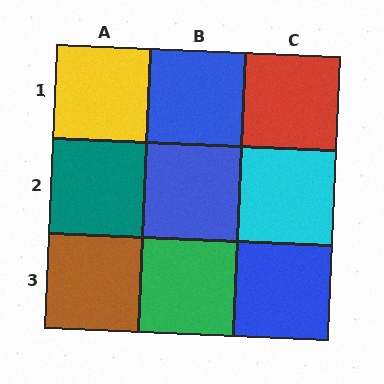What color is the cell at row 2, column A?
Teal.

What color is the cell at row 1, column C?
Red.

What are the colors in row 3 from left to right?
Brown, green, blue.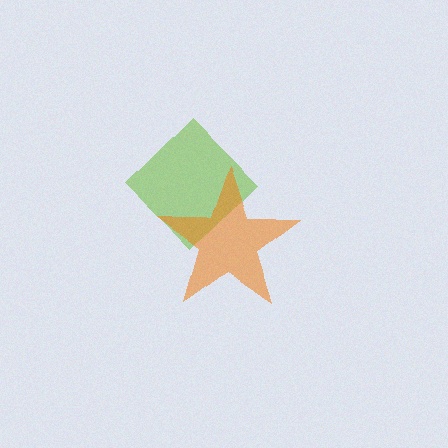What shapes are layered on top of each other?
The layered shapes are: a lime diamond, an orange star.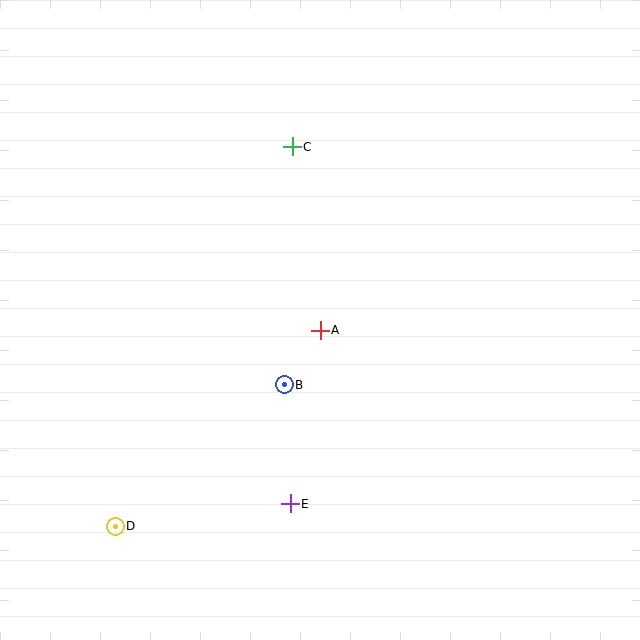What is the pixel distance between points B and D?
The distance between B and D is 220 pixels.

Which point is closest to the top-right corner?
Point C is closest to the top-right corner.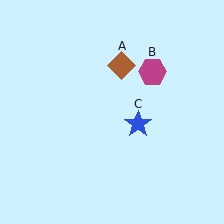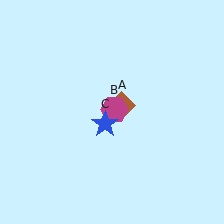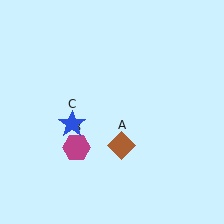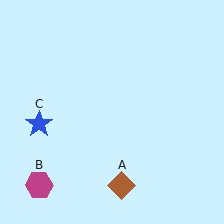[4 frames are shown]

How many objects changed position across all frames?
3 objects changed position: brown diamond (object A), magenta hexagon (object B), blue star (object C).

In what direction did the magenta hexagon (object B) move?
The magenta hexagon (object B) moved down and to the left.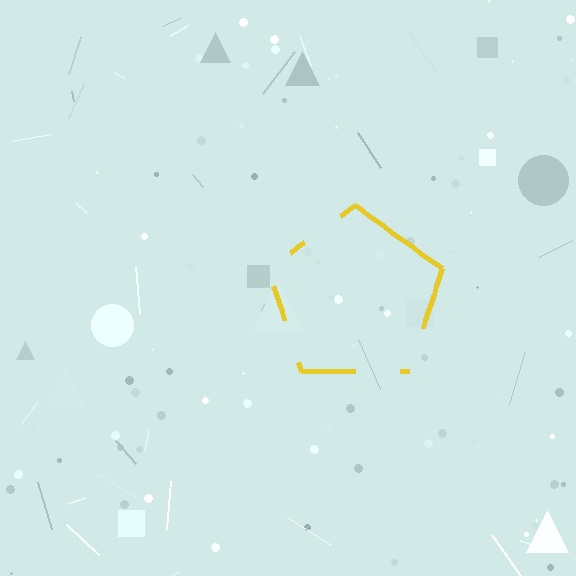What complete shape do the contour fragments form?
The contour fragments form a pentagon.